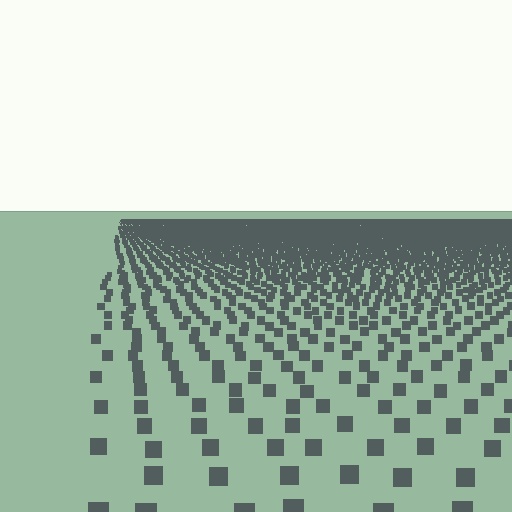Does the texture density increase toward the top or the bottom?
Density increases toward the top.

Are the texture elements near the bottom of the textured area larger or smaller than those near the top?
Larger. Near the bottom, elements are closer to the viewer and appear at a bigger on-screen size.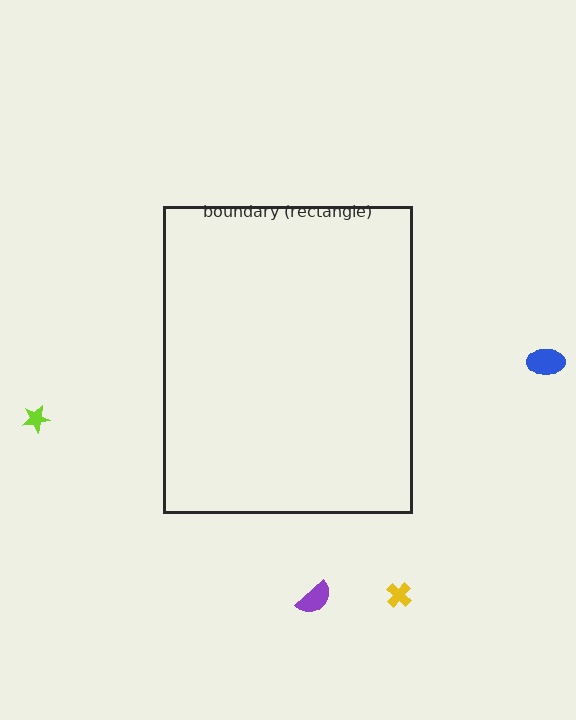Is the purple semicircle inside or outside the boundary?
Outside.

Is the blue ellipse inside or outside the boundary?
Outside.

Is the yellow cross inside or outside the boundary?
Outside.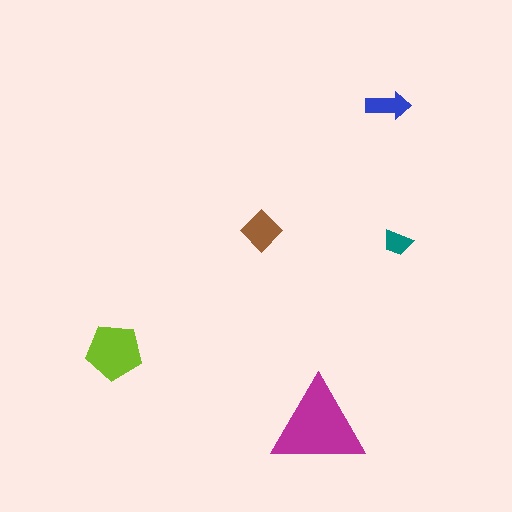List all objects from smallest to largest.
The teal trapezoid, the blue arrow, the brown diamond, the lime pentagon, the magenta triangle.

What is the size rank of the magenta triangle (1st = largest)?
1st.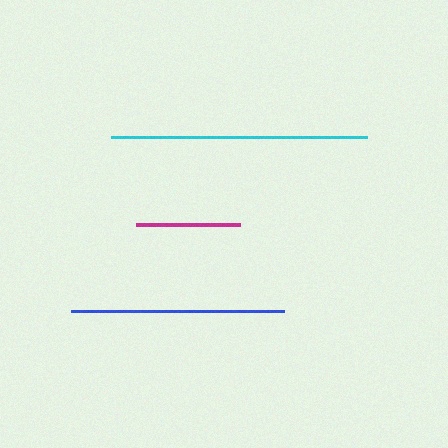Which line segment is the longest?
The cyan line is the longest at approximately 256 pixels.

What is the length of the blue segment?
The blue segment is approximately 213 pixels long.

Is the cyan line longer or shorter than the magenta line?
The cyan line is longer than the magenta line.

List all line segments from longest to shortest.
From longest to shortest: cyan, blue, magenta.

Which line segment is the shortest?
The magenta line is the shortest at approximately 104 pixels.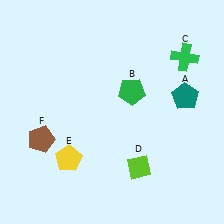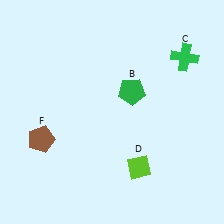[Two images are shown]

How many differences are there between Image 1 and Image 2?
There are 2 differences between the two images.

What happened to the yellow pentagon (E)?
The yellow pentagon (E) was removed in Image 2. It was in the bottom-left area of Image 1.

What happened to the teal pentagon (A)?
The teal pentagon (A) was removed in Image 2. It was in the top-right area of Image 1.